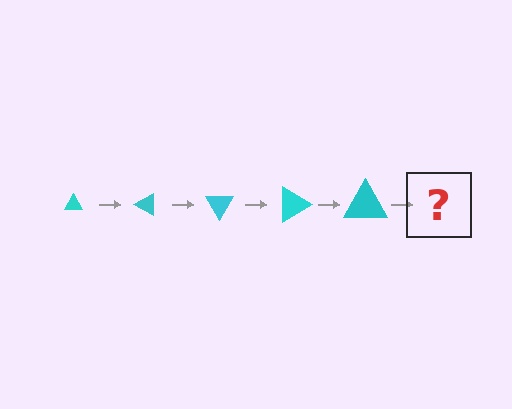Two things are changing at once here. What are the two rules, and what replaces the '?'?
The two rules are that the triangle grows larger each step and it rotates 30 degrees each step. The '?' should be a triangle, larger than the previous one and rotated 150 degrees from the start.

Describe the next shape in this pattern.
It should be a triangle, larger than the previous one and rotated 150 degrees from the start.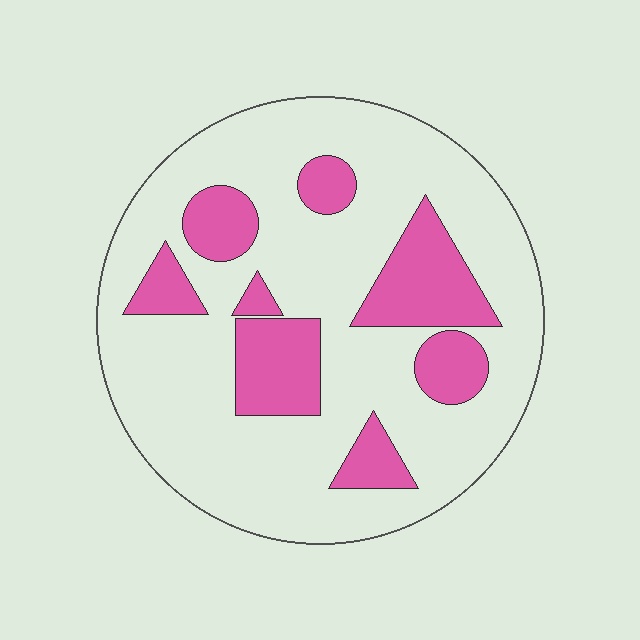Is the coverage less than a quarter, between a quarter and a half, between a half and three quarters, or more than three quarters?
Less than a quarter.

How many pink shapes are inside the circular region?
8.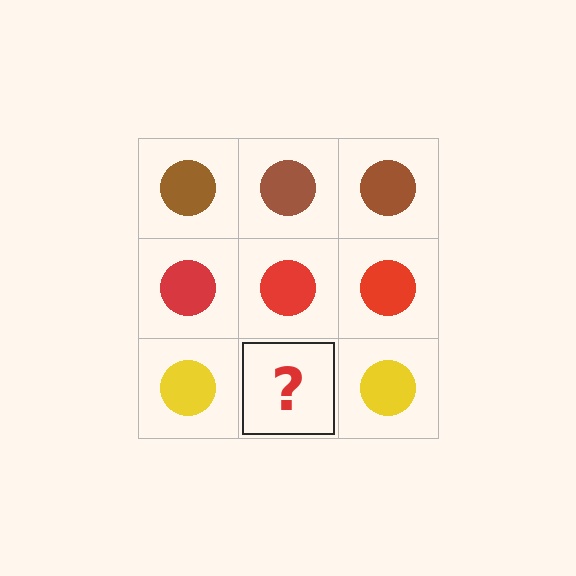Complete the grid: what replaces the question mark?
The question mark should be replaced with a yellow circle.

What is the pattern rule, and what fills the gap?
The rule is that each row has a consistent color. The gap should be filled with a yellow circle.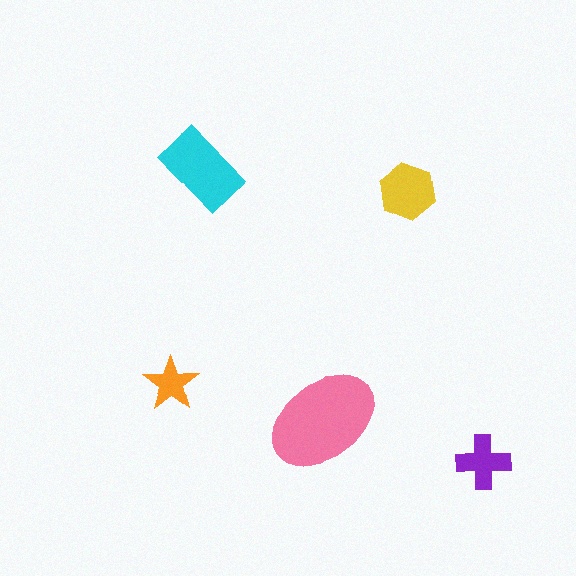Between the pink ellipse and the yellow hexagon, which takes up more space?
The pink ellipse.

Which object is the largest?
The pink ellipse.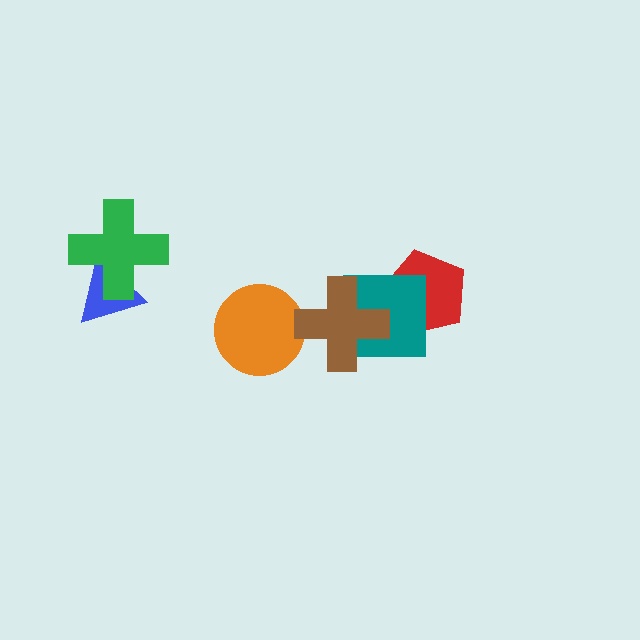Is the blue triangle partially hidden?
Yes, it is partially covered by another shape.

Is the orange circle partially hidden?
Yes, it is partially covered by another shape.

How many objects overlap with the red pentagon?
1 object overlaps with the red pentagon.